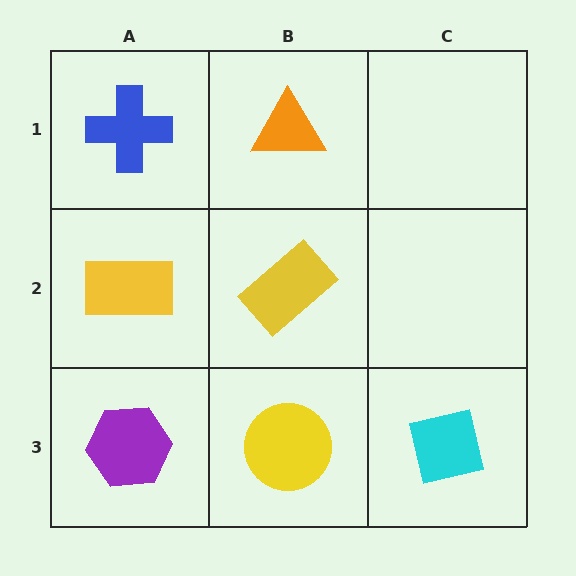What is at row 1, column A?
A blue cross.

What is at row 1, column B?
An orange triangle.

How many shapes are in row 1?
2 shapes.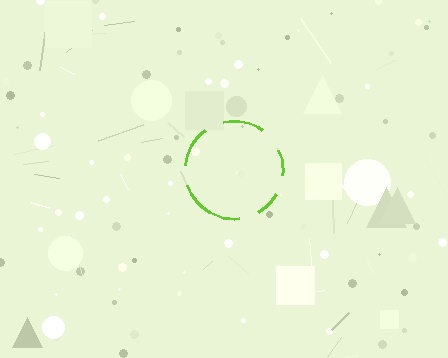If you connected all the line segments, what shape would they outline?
They would outline a circle.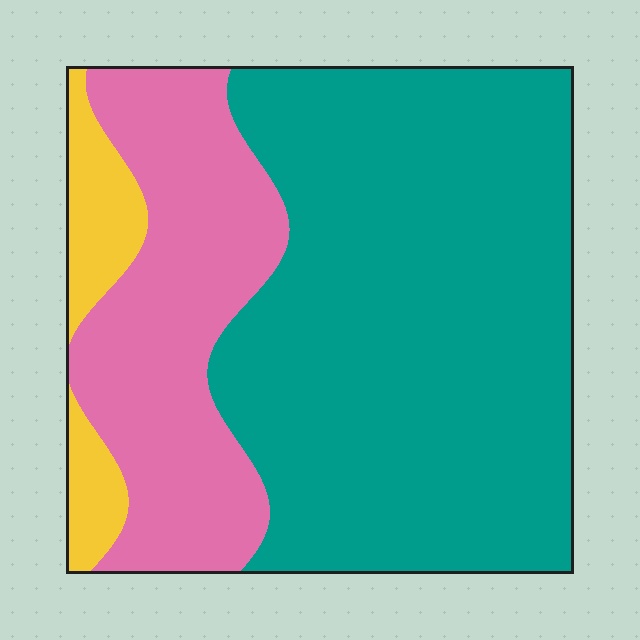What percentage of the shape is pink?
Pink takes up between a sixth and a third of the shape.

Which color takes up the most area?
Teal, at roughly 65%.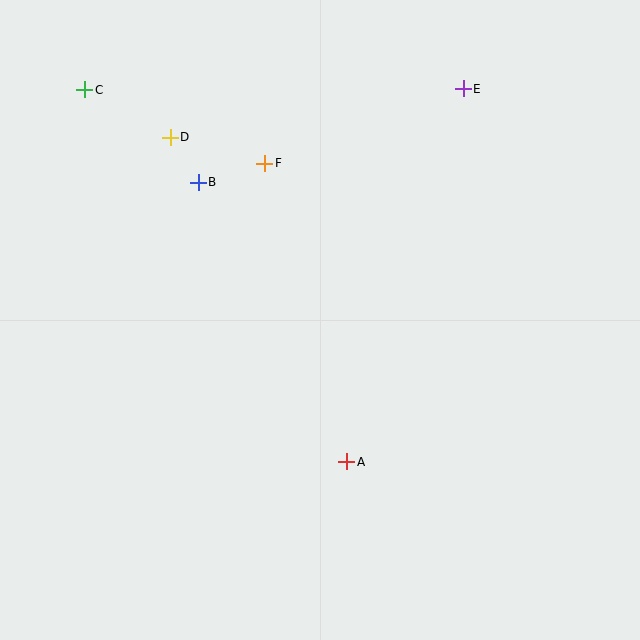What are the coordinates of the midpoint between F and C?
The midpoint between F and C is at (175, 126).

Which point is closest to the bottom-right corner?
Point A is closest to the bottom-right corner.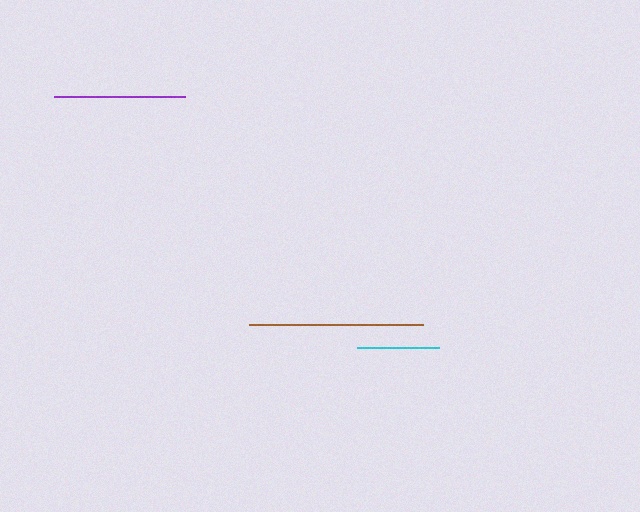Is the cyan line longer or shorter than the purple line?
The purple line is longer than the cyan line.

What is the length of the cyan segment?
The cyan segment is approximately 82 pixels long.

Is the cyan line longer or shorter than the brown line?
The brown line is longer than the cyan line.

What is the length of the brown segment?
The brown segment is approximately 173 pixels long.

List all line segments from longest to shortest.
From longest to shortest: brown, purple, cyan.